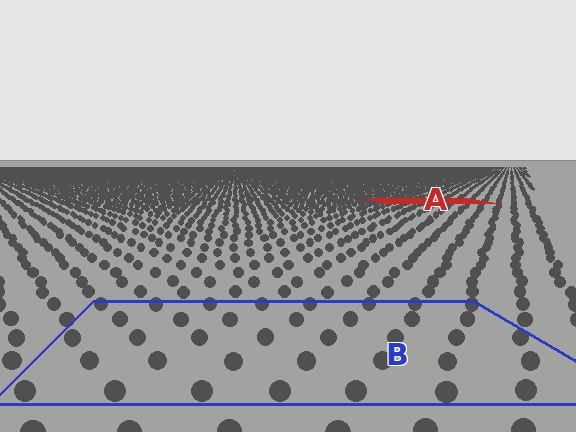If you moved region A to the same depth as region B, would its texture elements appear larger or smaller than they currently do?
They would appear larger. At a closer depth, the same texture elements are projected at a bigger on-screen size.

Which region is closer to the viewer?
Region B is closer. The texture elements there are larger and more spread out.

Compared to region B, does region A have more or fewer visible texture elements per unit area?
Region A has more texture elements per unit area — they are packed more densely because it is farther away.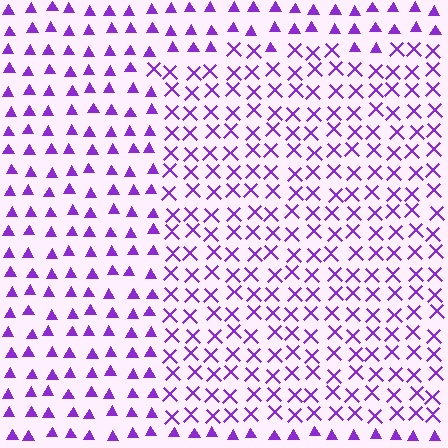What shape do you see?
I see a rectangle.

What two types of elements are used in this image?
The image uses X marks inside the rectangle region and triangles outside it.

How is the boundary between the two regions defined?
The boundary is defined by a change in element shape: X marks inside vs. triangles outside. All elements share the same color and spacing.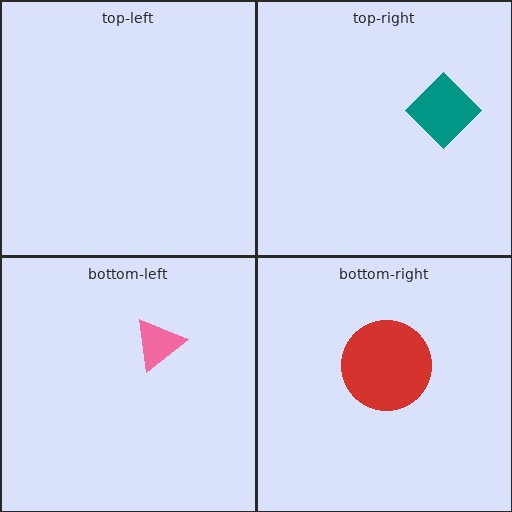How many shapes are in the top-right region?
1.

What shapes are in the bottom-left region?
The pink triangle.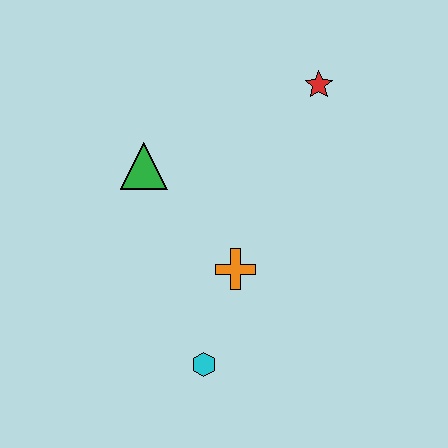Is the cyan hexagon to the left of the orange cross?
Yes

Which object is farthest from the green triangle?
The cyan hexagon is farthest from the green triangle.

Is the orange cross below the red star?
Yes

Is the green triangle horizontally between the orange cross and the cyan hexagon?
No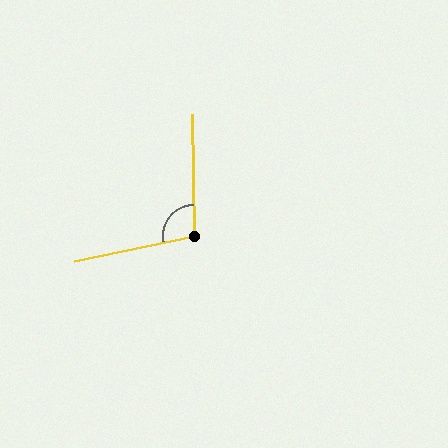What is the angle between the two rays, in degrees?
Approximately 101 degrees.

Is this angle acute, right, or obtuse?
It is obtuse.